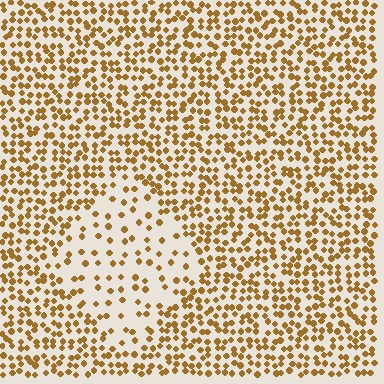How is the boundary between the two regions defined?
The boundary is defined by a change in element density (approximately 2.5x ratio). All elements are the same color, size, and shape.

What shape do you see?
I see a diamond.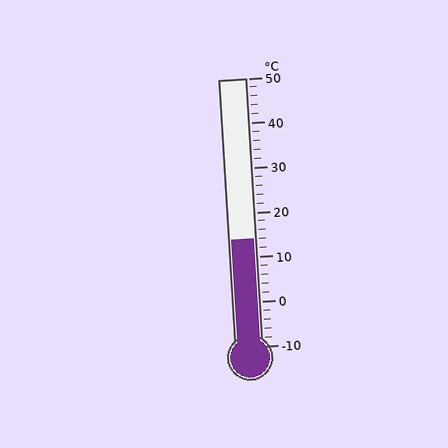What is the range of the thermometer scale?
The thermometer scale ranges from -10°C to 50°C.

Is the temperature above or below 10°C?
The temperature is above 10°C.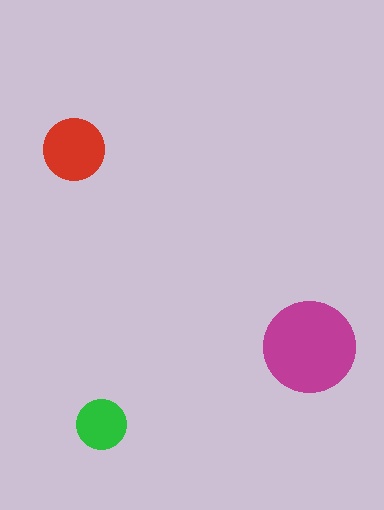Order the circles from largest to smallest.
the magenta one, the red one, the green one.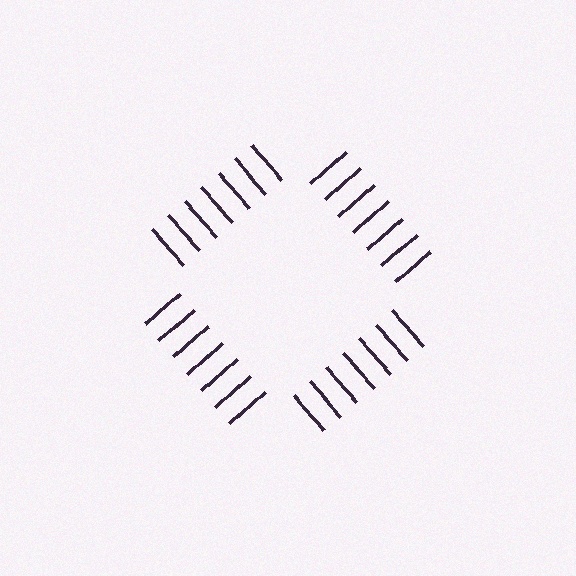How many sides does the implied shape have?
4 sides — the line-ends trace a square.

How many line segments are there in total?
28 — 7 along each of the 4 edges.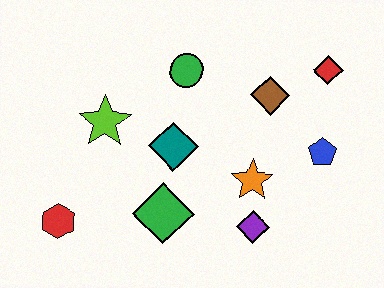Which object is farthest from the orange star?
The red hexagon is farthest from the orange star.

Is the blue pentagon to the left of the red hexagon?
No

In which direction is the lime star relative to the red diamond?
The lime star is to the left of the red diamond.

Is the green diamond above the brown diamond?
No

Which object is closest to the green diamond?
The teal diamond is closest to the green diamond.